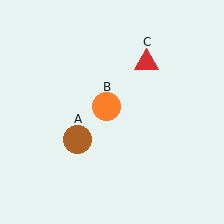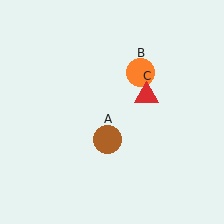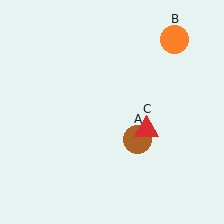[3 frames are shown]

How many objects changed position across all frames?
3 objects changed position: brown circle (object A), orange circle (object B), red triangle (object C).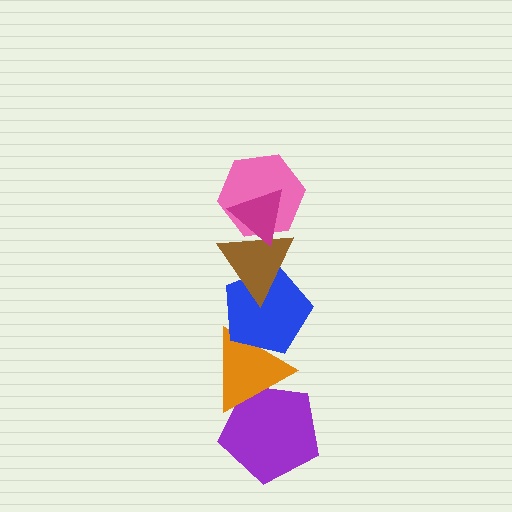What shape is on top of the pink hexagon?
The magenta triangle is on top of the pink hexagon.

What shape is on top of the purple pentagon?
The orange triangle is on top of the purple pentagon.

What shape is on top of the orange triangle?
The blue pentagon is on top of the orange triangle.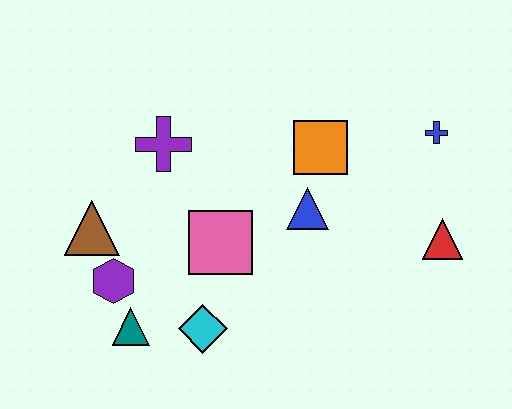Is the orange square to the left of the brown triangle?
No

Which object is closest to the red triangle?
The blue cross is closest to the red triangle.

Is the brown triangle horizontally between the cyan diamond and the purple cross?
No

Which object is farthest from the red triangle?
The brown triangle is farthest from the red triangle.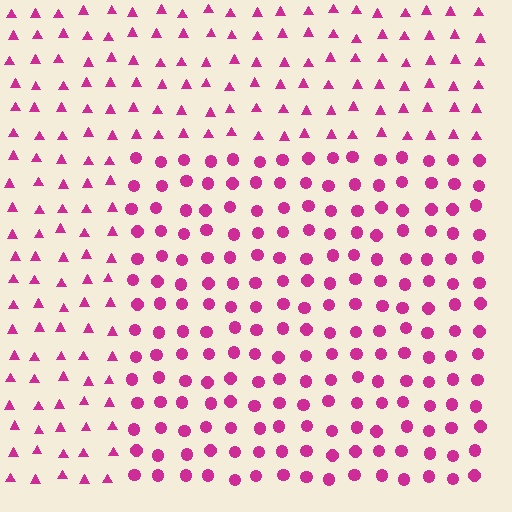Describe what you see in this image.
The image is filled with small magenta elements arranged in a uniform grid. A rectangle-shaped region contains circles, while the surrounding area contains triangles. The boundary is defined purely by the change in element shape.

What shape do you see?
I see a rectangle.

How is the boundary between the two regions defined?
The boundary is defined by a change in element shape: circles inside vs. triangles outside. All elements share the same color and spacing.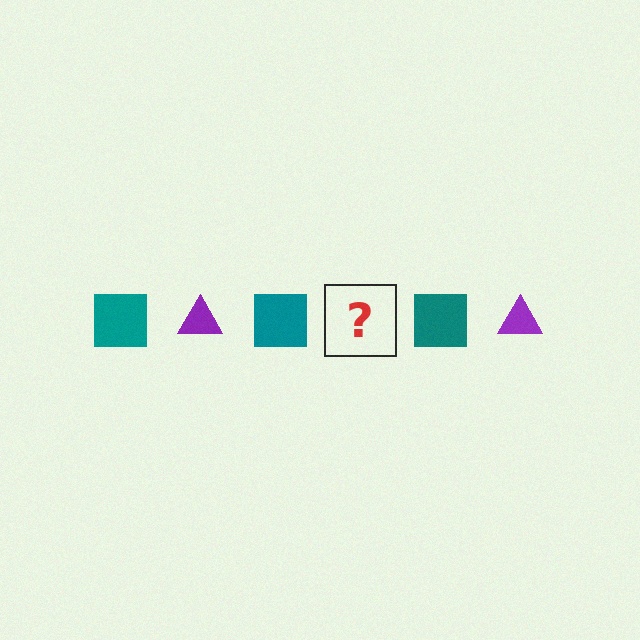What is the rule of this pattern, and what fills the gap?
The rule is that the pattern alternates between teal square and purple triangle. The gap should be filled with a purple triangle.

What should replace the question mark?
The question mark should be replaced with a purple triangle.